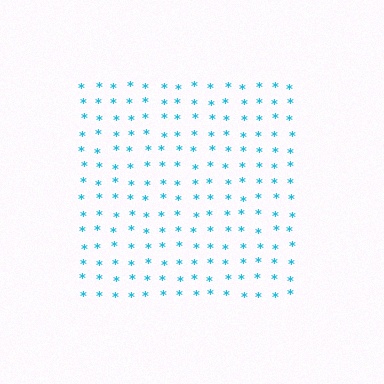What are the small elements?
The small elements are asterisks.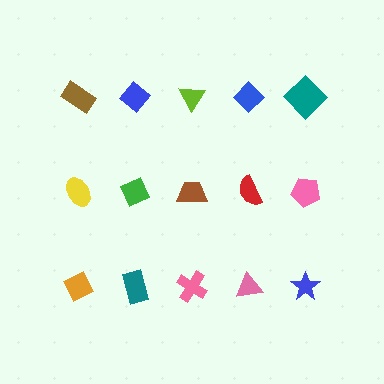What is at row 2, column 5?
A pink pentagon.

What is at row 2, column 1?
A yellow ellipse.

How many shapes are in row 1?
5 shapes.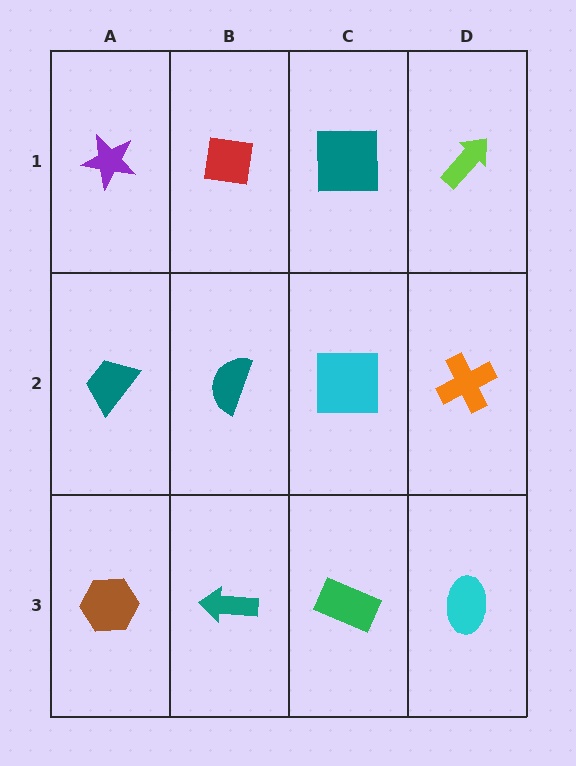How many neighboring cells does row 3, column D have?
2.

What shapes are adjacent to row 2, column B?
A red square (row 1, column B), a teal arrow (row 3, column B), a teal trapezoid (row 2, column A), a cyan square (row 2, column C).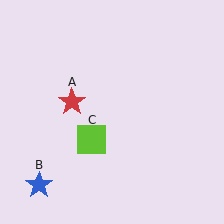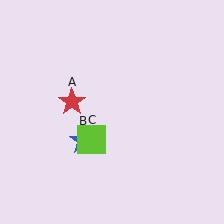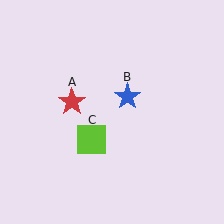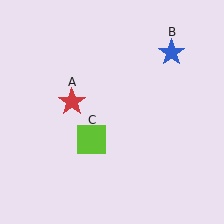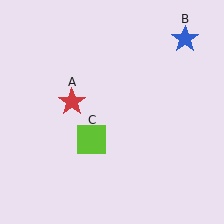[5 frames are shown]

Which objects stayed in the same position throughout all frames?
Red star (object A) and lime square (object C) remained stationary.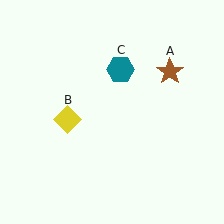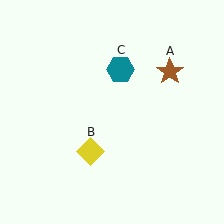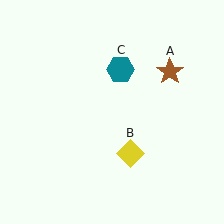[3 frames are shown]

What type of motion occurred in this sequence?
The yellow diamond (object B) rotated counterclockwise around the center of the scene.